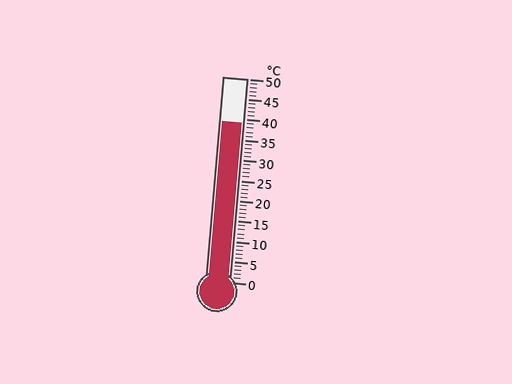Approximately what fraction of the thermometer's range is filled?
The thermometer is filled to approximately 80% of its range.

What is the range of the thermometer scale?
The thermometer scale ranges from 0°C to 50°C.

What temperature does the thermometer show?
The thermometer shows approximately 39°C.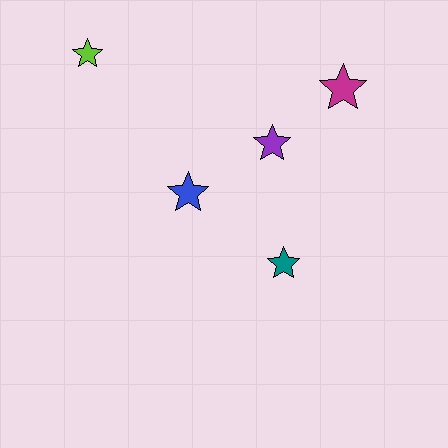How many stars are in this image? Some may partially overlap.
There are 5 stars.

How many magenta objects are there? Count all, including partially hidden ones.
There is 1 magenta object.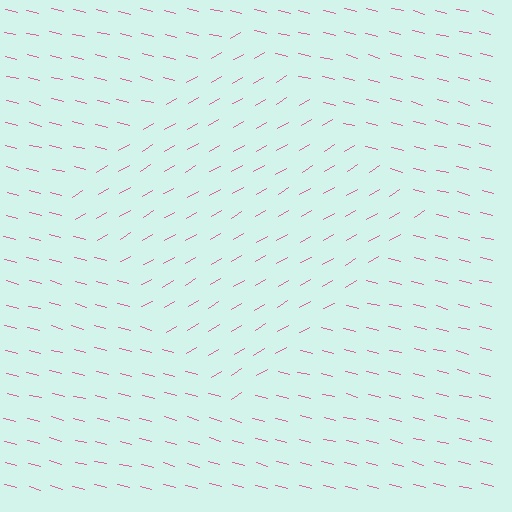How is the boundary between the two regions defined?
The boundary is defined purely by a change in line orientation (approximately 45 degrees difference). All lines are the same color and thickness.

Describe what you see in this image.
The image is filled with small pink line segments. A diamond region in the image has lines oriented differently from the surrounding lines, creating a visible texture boundary.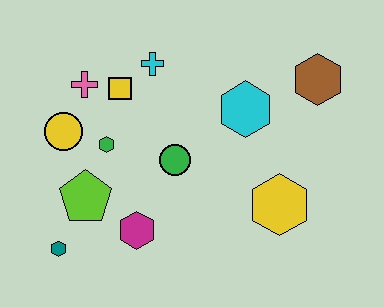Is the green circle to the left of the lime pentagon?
No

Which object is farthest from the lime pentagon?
The brown hexagon is farthest from the lime pentagon.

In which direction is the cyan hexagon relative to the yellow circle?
The cyan hexagon is to the right of the yellow circle.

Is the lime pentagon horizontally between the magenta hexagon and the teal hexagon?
Yes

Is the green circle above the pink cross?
No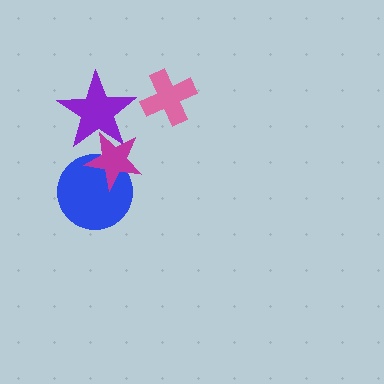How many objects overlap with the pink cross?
0 objects overlap with the pink cross.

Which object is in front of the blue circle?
The magenta star is in front of the blue circle.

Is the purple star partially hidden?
Yes, it is partially covered by another shape.